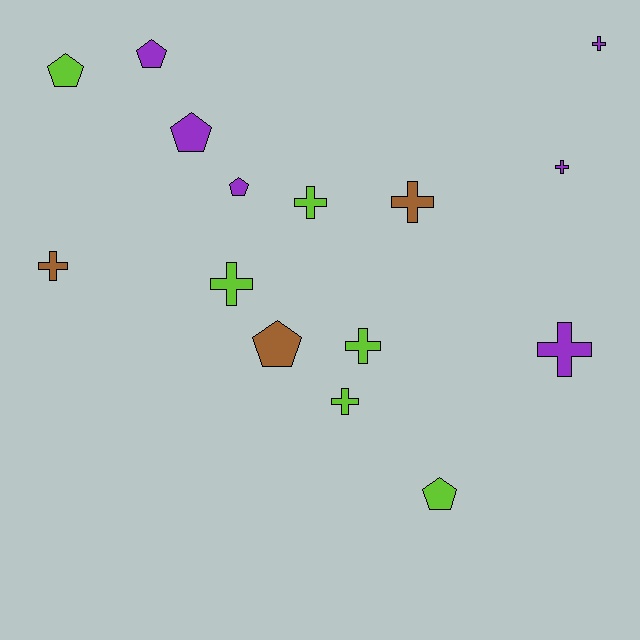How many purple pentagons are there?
There are 3 purple pentagons.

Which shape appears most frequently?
Cross, with 9 objects.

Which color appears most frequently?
Lime, with 6 objects.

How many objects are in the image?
There are 15 objects.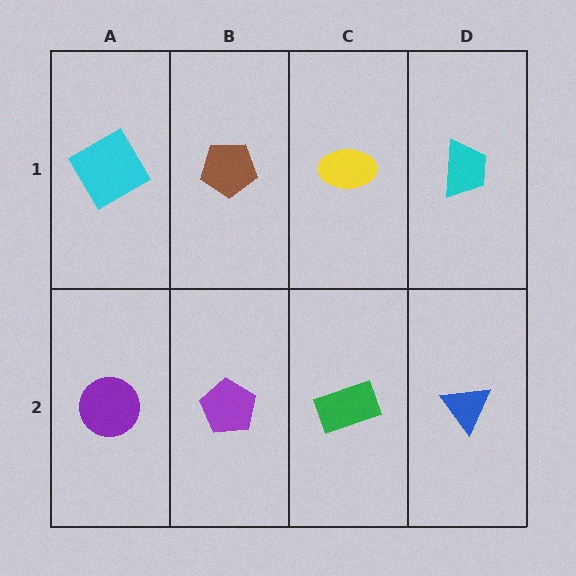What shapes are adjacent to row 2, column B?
A brown pentagon (row 1, column B), a purple circle (row 2, column A), a green rectangle (row 2, column C).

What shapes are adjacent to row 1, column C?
A green rectangle (row 2, column C), a brown pentagon (row 1, column B), a cyan trapezoid (row 1, column D).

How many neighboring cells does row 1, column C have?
3.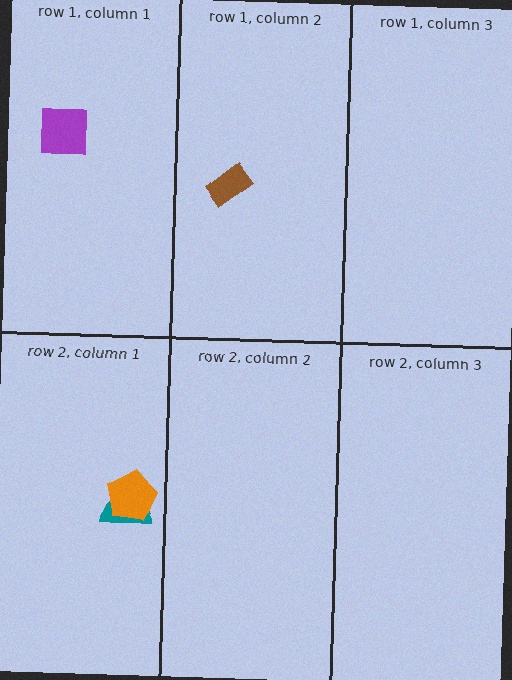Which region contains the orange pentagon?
The row 2, column 1 region.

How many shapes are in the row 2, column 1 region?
2.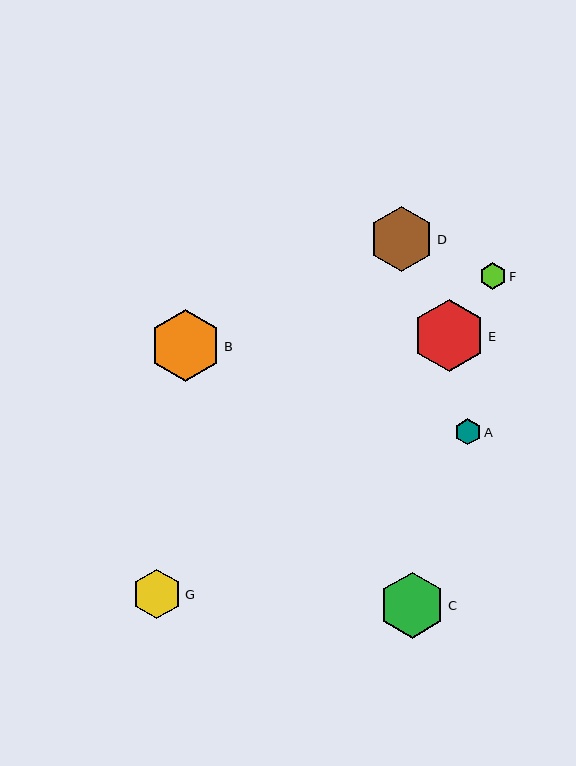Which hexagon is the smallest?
Hexagon A is the smallest with a size of approximately 26 pixels.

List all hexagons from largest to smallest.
From largest to smallest: E, B, C, D, G, F, A.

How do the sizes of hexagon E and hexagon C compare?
Hexagon E and hexagon C are approximately the same size.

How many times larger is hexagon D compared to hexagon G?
Hexagon D is approximately 1.3 times the size of hexagon G.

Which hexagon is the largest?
Hexagon E is the largest with a size of approximately 72 pixels.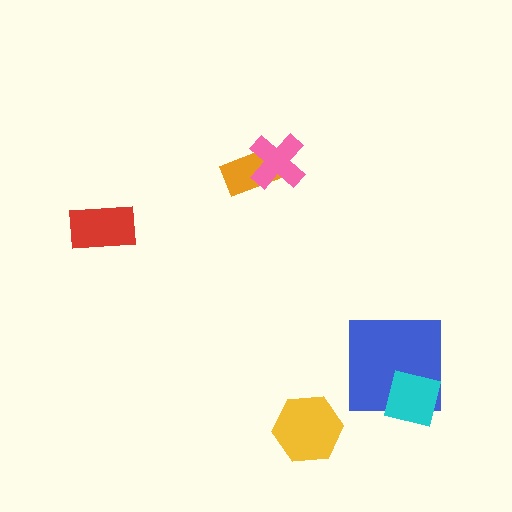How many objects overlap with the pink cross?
1 object overlaps with the pink cross.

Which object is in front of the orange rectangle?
The pink cross is in front of the orange rectangle.